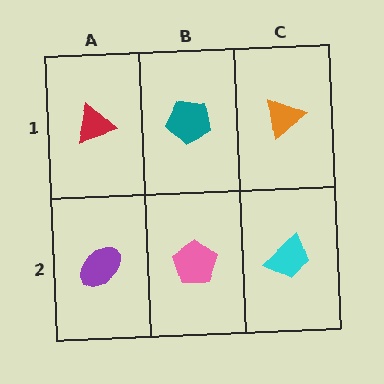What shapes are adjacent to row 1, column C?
A cyan trapezoid (row 2, column C), a teal pentagon (row 1, column B).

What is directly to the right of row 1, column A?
A teal pentagon.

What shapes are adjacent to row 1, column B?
A pink pentagon (row 2, column B), a red triangle (row 1, column A), an orange triangle (row 1, column C).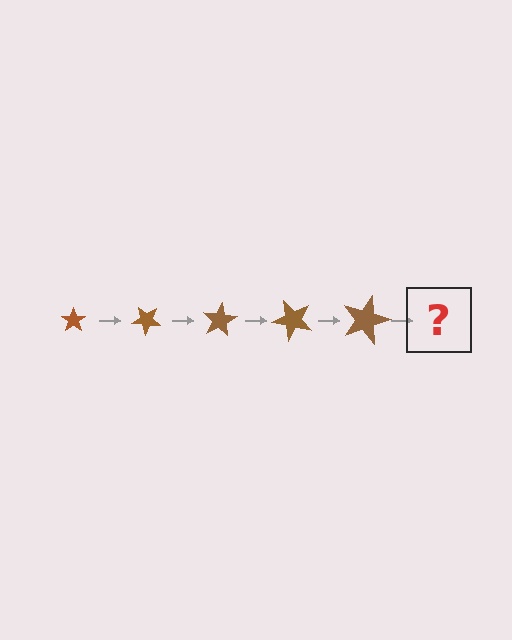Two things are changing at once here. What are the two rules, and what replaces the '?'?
The two rules are that the star grows larger each step and it rotates 40 degrees each step. The '?' should be a star, larger than the previous one and rotated 200 degrees from the start.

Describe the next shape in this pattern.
It should be a star, larger than the previous one and rotated 200 degrees from the start.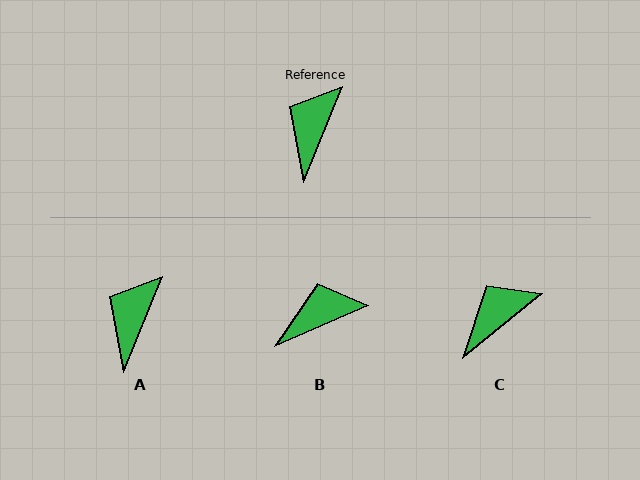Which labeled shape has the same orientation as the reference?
A.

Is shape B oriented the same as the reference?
No, it is off by about 45 degrees.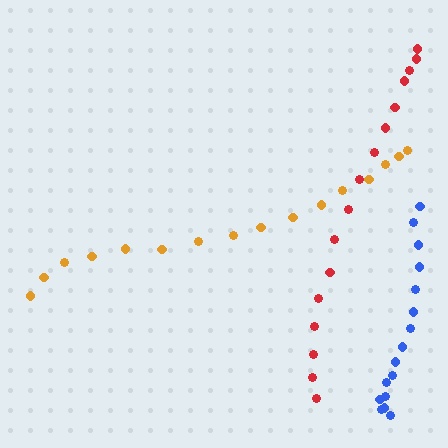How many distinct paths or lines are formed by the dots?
There are 3 distinct paths.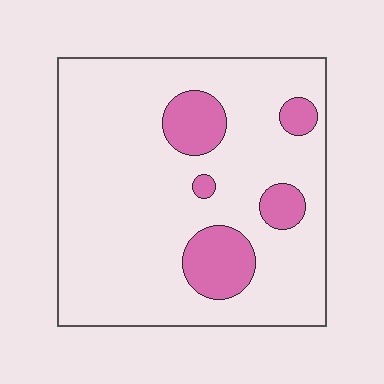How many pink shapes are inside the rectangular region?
5.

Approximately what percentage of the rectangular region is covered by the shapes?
Approximately 15%.